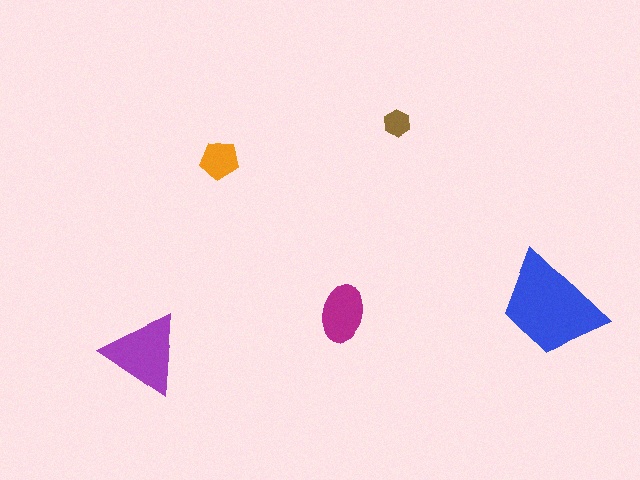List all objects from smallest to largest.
The brown hexagon, the orange pentagon, the magenta ellipse, the purple triangle, the blue trapezoid.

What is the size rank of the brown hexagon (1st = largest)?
5th.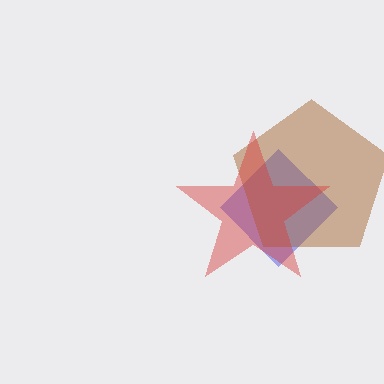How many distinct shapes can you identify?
There are 3 distinct shapes: a blue diamond, a brown pentagon, a red star.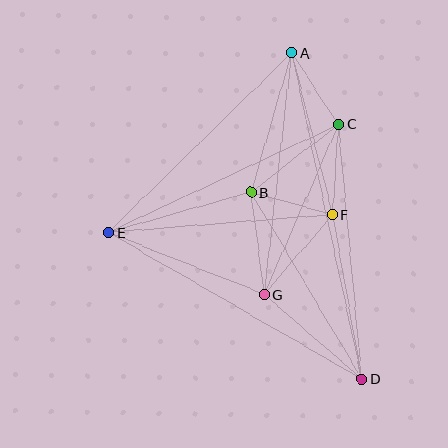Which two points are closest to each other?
Points B and F are closest to each other.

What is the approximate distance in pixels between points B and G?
The distance between B and G is approximately 103 pixels.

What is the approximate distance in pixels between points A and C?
The distance between A and C is approximately 85 pixels.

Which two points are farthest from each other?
Points A and D are farthest from each other.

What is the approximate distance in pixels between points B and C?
The distance between B and C is approximately 111 pixels.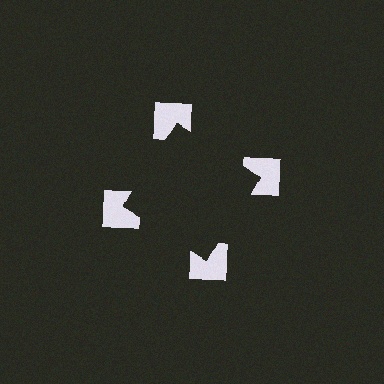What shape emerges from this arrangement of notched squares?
An illusory square — its edges are inferred from the aligned wedge cuts in the notched squares, not physically drawn.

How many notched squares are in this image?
There are 4 — one at each vertex of the illusory square.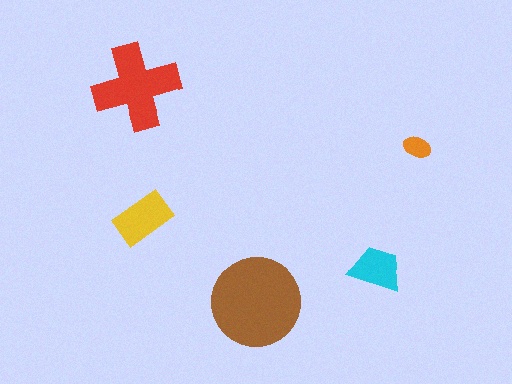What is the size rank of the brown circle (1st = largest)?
1st.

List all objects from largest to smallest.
The brown circle, the red cross, the yellow rectangle, the cyan trapezoid, the orange ellipse.